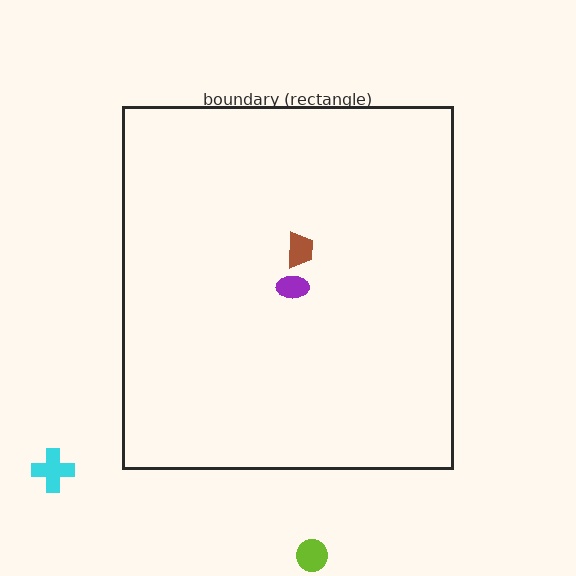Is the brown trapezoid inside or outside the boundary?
Inside.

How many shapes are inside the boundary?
2 inside, 2 outside.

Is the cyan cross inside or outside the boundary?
Outside.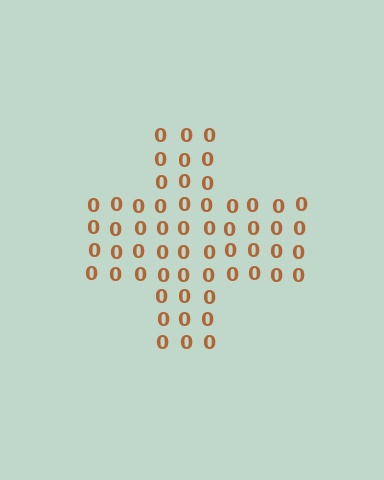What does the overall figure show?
The overall figure shows a cross.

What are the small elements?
The small elements are digit 0's.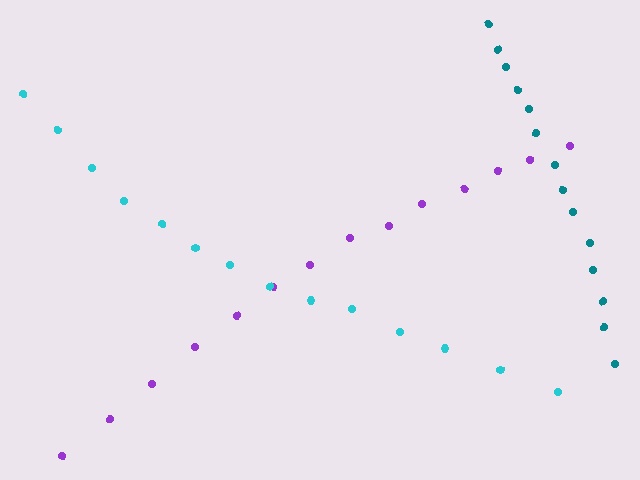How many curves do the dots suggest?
There are 3 distinct paths.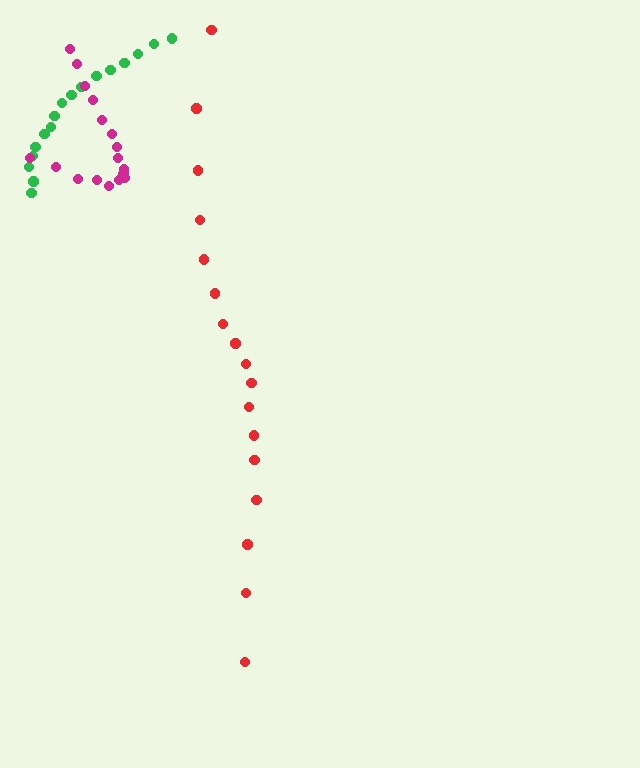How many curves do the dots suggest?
There are 3 distinct paths.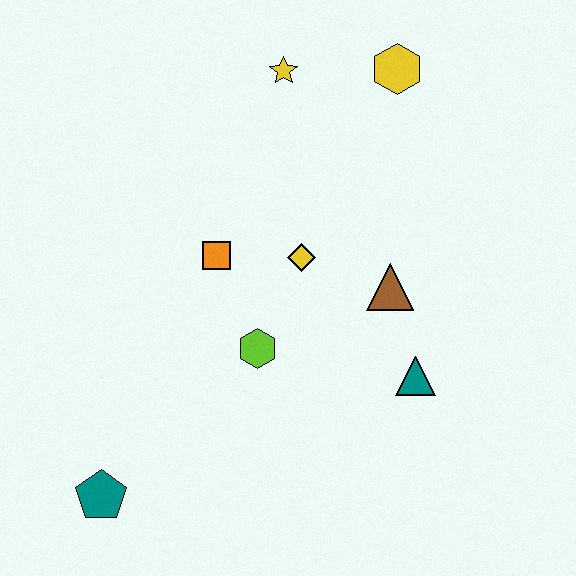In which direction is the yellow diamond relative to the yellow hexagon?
The yellow diamond is below the yellow hexagon.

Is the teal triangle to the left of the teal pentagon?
No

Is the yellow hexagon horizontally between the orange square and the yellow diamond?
No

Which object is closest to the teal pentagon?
The lime hexagon is closest to the teal pentagon.